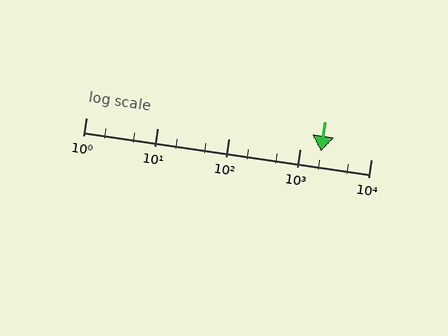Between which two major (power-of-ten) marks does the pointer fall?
The pointer is between 1000 and 10000.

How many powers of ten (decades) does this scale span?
The scale spans 4 decades, from 1 to 10000.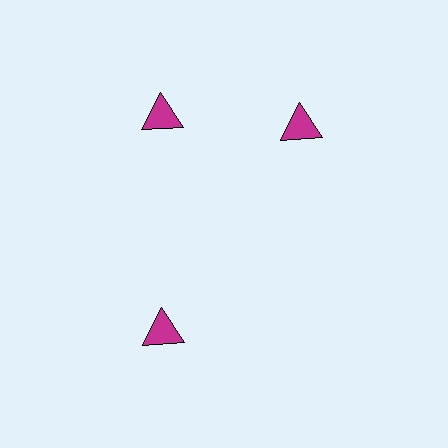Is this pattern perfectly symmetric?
No. The 3 magenta triangles are arranged in a ring, but one element near the 3 o'clock position is rotated out of alignment along the ring, breaking the 3-fold rotational symmetry.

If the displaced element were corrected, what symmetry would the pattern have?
It would have 3-fold rotational symmetry — the pattern would map onto itself every 120 degrees.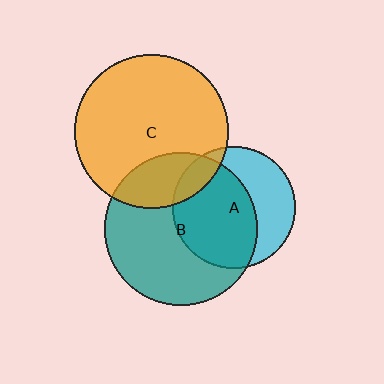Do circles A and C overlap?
Yes.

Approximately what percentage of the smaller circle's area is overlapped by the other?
Approximately 10%.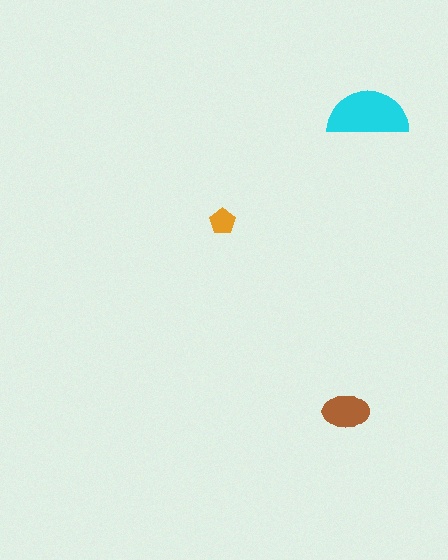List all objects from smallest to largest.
The orange pentagon, the brown ellipse, the cyan semicircle.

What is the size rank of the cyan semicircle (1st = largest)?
1st.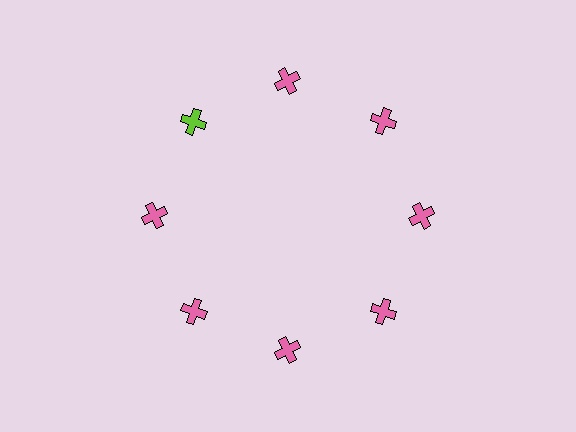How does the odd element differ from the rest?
It has a different color: lime instead of pink.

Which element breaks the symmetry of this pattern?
The lime cross at roughly the 10 o'clock position breaks the symmetry. All other shapes are pink crosses.